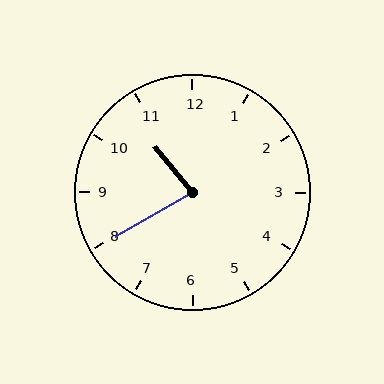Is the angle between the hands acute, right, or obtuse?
It is acute.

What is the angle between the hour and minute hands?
Approximately 80 degrees.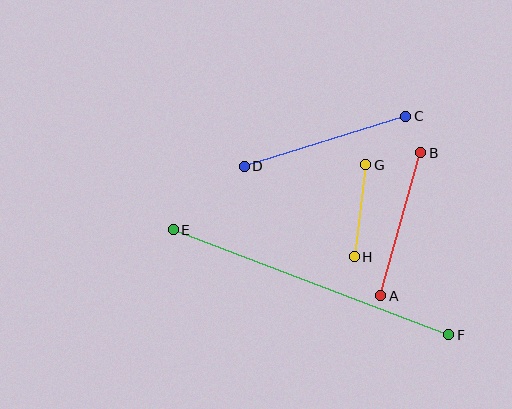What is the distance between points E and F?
The distance is approximately 295 pixels.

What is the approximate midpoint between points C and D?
The midpoint is at approximately (325, 141) pixels.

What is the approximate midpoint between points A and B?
The midpoint is at approximately (401, 224) pixels.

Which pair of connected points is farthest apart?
Points E and F are farthest apart.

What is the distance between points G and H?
The distance is approximately 93 pixels.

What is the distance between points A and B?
The distance is approximately 148 pixels.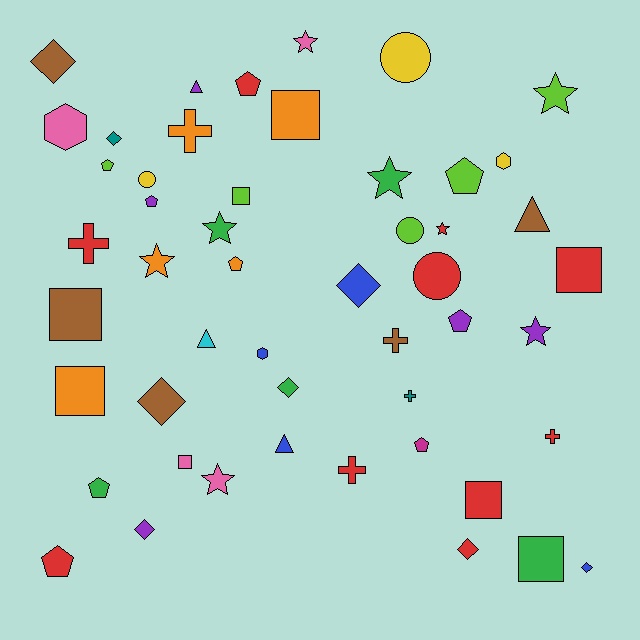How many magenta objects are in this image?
There is 1 magenta object.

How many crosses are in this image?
There are 6 crosses.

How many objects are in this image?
There are 50 objects.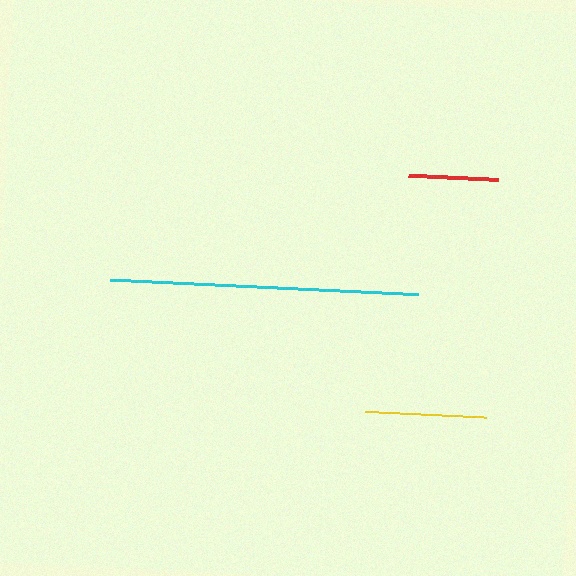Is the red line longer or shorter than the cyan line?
The cyan line is longer than the red line.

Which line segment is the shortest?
The red line is the shortest at approximately 90 pixels.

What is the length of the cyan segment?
The cyan segment is approximately 307 pixels long.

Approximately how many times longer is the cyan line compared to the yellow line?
The cyan line is approximately 2.5 times the length of the yellow line.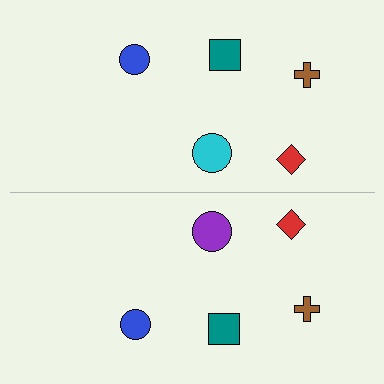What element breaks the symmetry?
The purple circle on the bottom side breaks the symmetry — its mirror counterpart is cyan.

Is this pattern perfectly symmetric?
No, the pattern is not perfectly symmetric. The purple circle on the bottom side breaks the symmetry — its mirror counterpart is cyan.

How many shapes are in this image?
There are 10 shapes in this image.